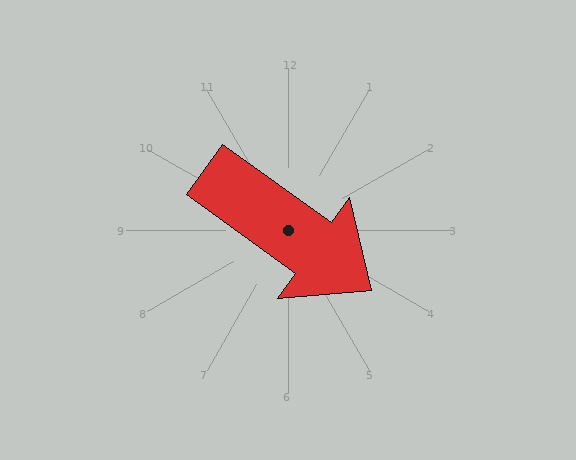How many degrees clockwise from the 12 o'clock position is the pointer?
Approximately 126 degrees.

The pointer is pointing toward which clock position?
Roughly 4 o'clock.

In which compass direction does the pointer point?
Southeast.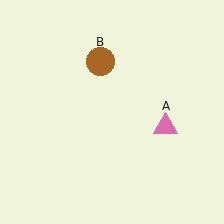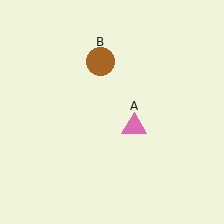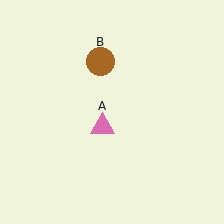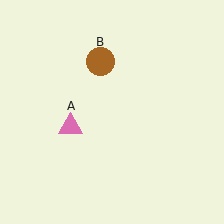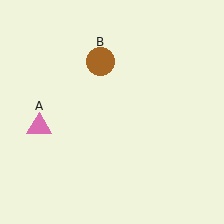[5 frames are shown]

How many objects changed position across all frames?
1 object changed position: pink triangle (object A).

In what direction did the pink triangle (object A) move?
The pink triangle (object A) moved left.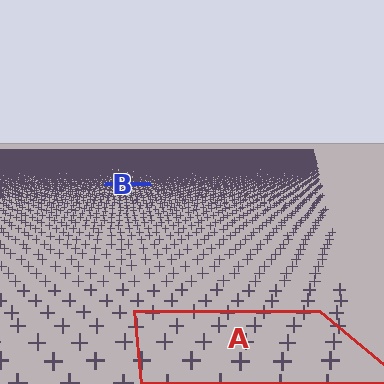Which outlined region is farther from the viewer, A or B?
Region B is farther from the viewer — the texture elements inside it appear smaller and more densely packed.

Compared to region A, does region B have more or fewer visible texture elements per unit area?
Region B has more texture elements per unit area — they are packed more densely because it is farther away.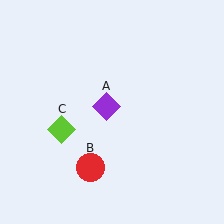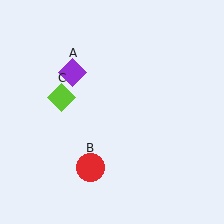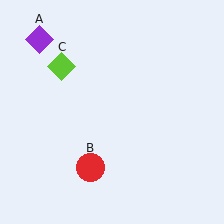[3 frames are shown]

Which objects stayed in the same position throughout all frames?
Red circle (object B) remained stationary.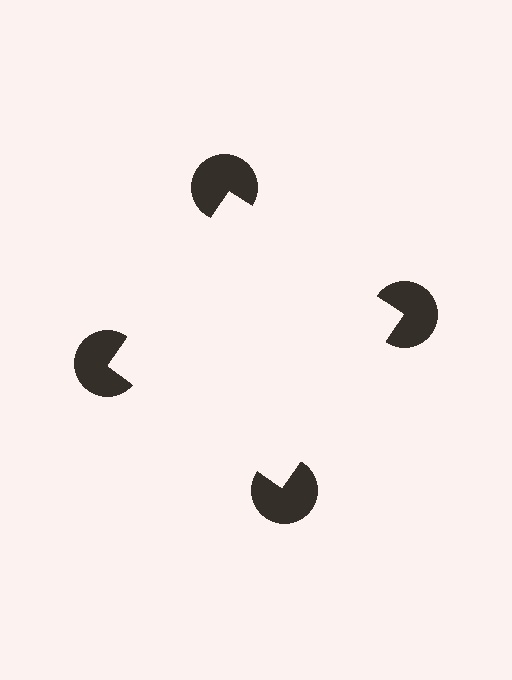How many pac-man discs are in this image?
There are 4 — one at each vertex of the illusory square.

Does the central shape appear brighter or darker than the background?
It typically appears slightly brighter than the background, even though no actual brightness change is drawn.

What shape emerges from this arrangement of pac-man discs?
An illusory square — its edges are inferred from the aligned wedge cuts in the pac-man discs, not physically drawn.